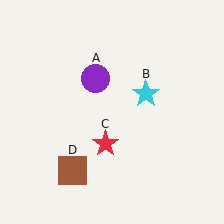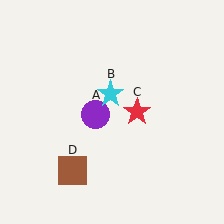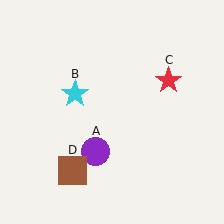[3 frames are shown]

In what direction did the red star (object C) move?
The red star (object C) moved up and to the right.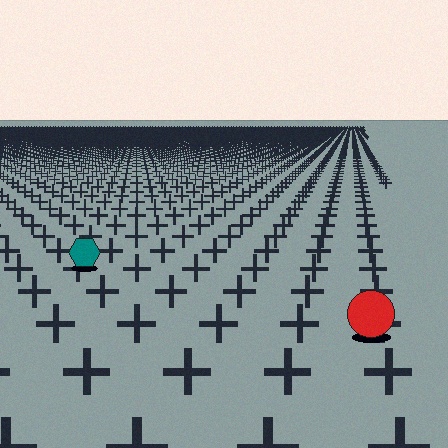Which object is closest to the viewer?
The red circle is closest. The texture marks near it are larger and more spread out.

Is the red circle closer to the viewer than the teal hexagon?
Yes. The red circle is closer — you can tell from the texture gradient: the ground texture is coarser near it.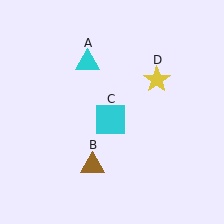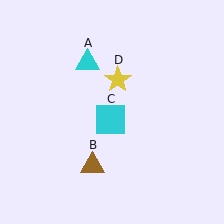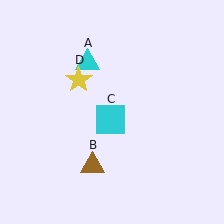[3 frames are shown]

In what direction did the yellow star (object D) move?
The yellow star (object D) moved left.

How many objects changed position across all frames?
1 object changed position: yellow star (object D).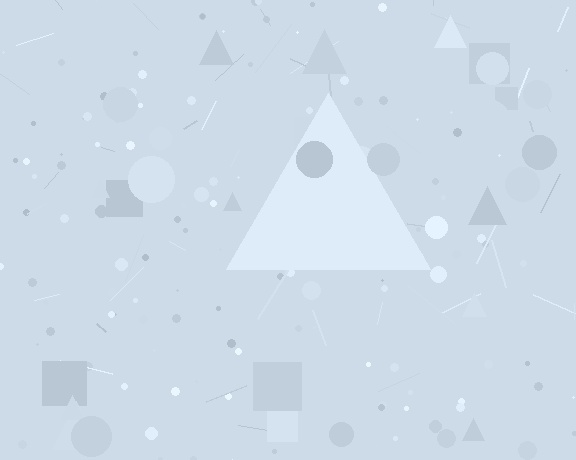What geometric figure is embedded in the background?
A triangle is embedded in the background.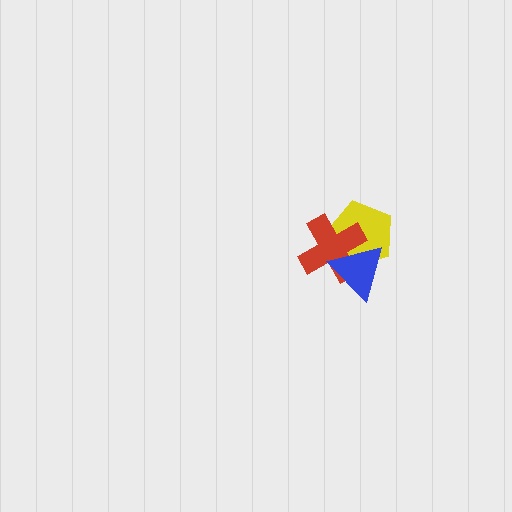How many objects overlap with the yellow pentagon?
2 objects overlap with the yellow pentagon.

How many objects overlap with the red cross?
2 objects overlap with the red cross.